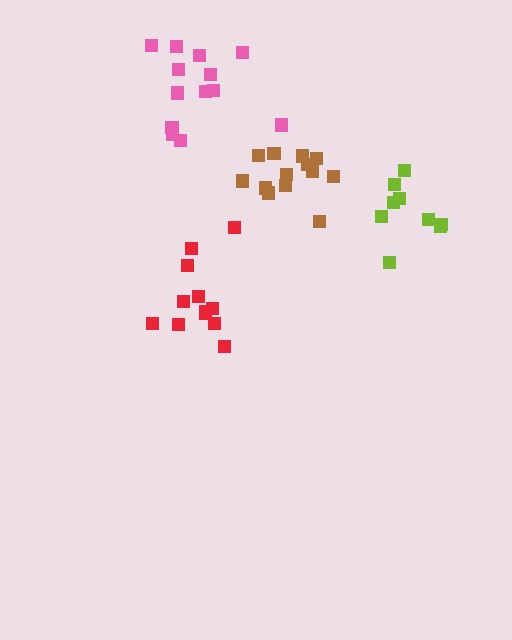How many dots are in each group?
Group 1: 13 dots, Group 2: 12 dots, Group 3: 9 dots, Group 4: 13 dots (47 total).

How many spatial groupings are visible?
There are 4 spatial groupings.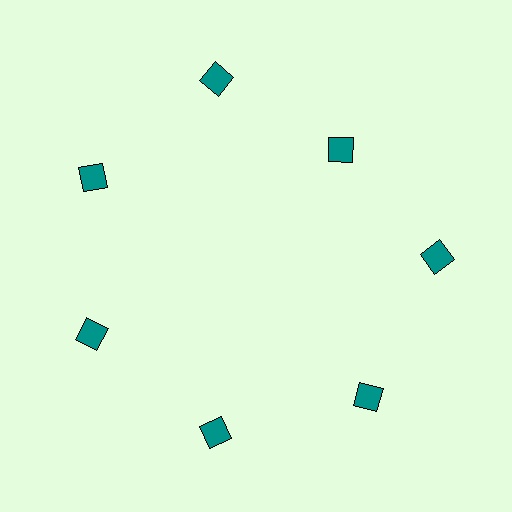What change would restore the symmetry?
The symmetry would be restored by moving it outward, back onto the ring so that all 7 squares sit at equal angles and equal distance from the center.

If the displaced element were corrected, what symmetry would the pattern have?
It would have 7-fold rotational symmetry — the pattern would map onto itself every 51 degrees.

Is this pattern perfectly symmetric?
No. The 7 teal squares are arranged in a ring, but one element near the 1 o'clock position is pulled inward toward the center, breaking the 7-fold rotational symmetry.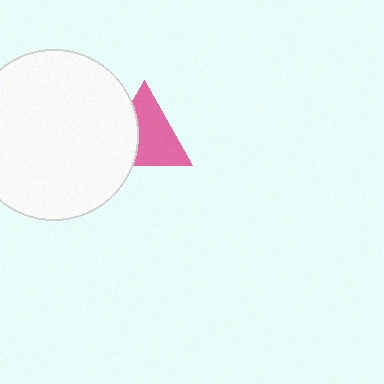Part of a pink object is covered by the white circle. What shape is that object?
It is a triangle.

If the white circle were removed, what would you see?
You would see the complete pink triangle.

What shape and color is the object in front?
The object in front is a white circle.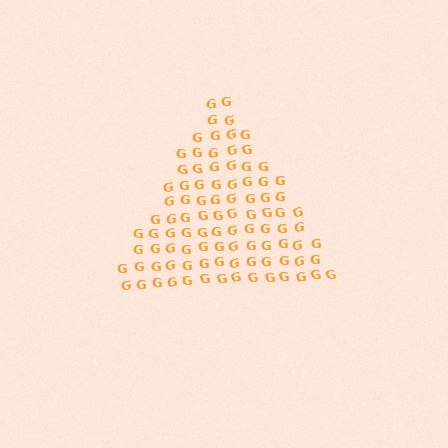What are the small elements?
The small elements are letter G's.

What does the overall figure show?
The overall figure shows a triangle.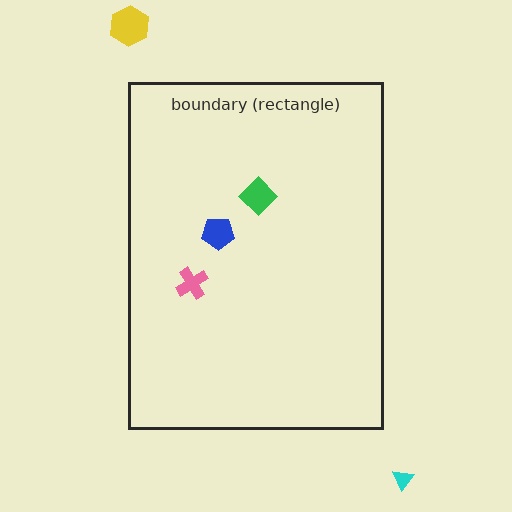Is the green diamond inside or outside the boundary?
Inside.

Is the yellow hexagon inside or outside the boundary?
Outside.